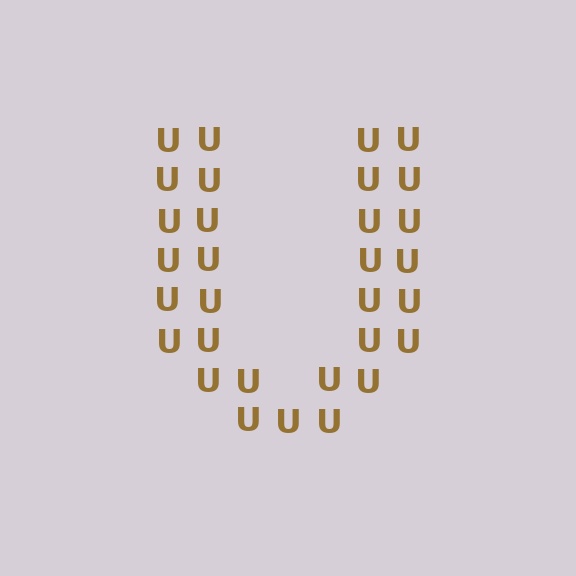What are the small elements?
The small elements are letter U's.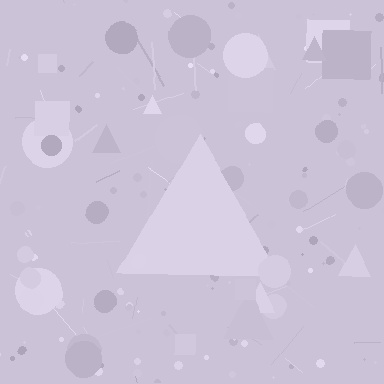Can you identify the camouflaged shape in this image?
The camouflaged shape is a triangle.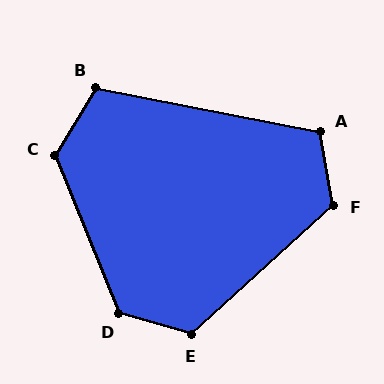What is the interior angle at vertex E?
Approximately 122 degrees (obtuse).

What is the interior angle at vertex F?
Approximately 122 degrees (obtuse).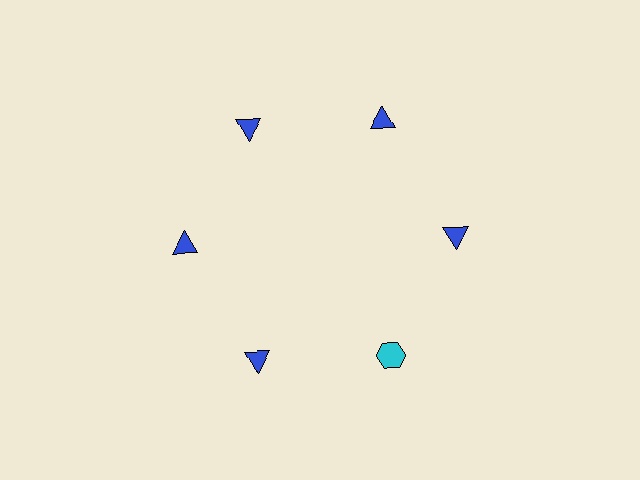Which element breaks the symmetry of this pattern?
The cyan hexagon at roughly the 5 o'clock position breaks the symmetry. All other shapes are blue triangles.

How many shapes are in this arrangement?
There are 6 shapes arranged in a ring pattern.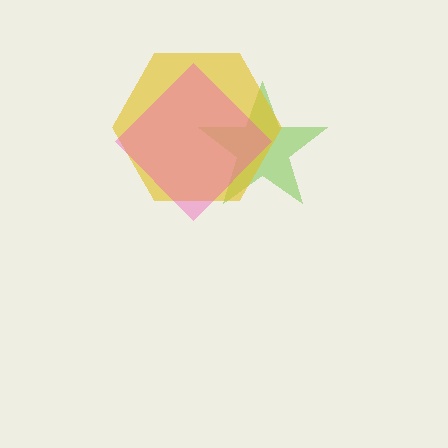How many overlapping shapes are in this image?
There are 3 overlapping shapes in the image.